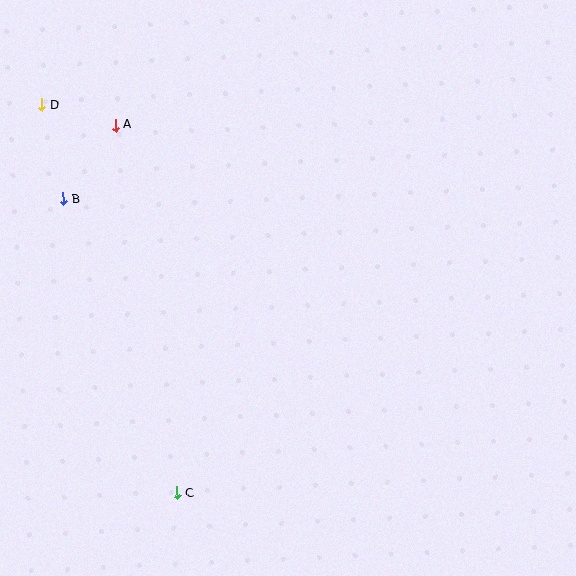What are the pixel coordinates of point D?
Point D is at (42, 105).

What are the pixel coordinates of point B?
Point B is at (63, 199).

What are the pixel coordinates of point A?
Point A is at (116, 125).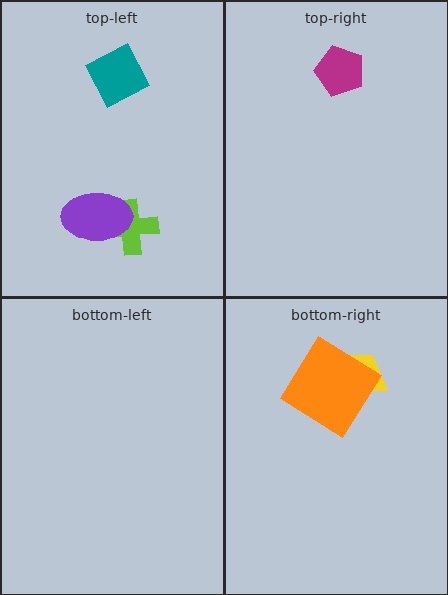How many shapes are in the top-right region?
1.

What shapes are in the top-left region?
The teal diamond, the lime cross, the purple ellipse.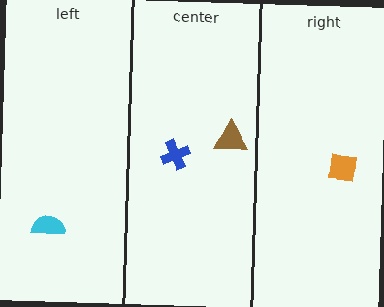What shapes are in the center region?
The brown triangle, the blue cross.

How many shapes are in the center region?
2.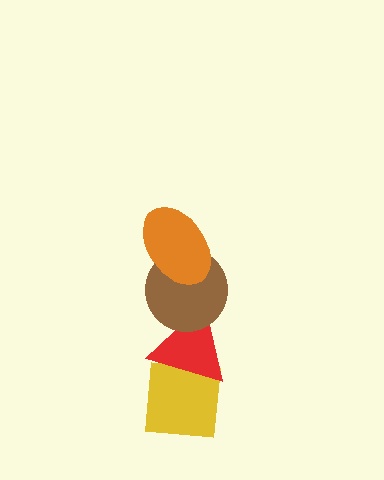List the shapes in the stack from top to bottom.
From top to bottom: the orange ellipse, the brown circle, the red triangle, the yellow square.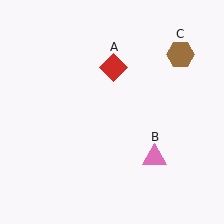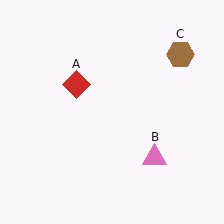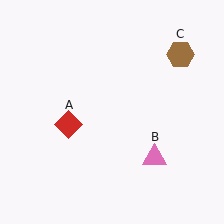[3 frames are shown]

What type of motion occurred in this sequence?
The red diamond (object A) rotated counterclockwise around the center of the scene.